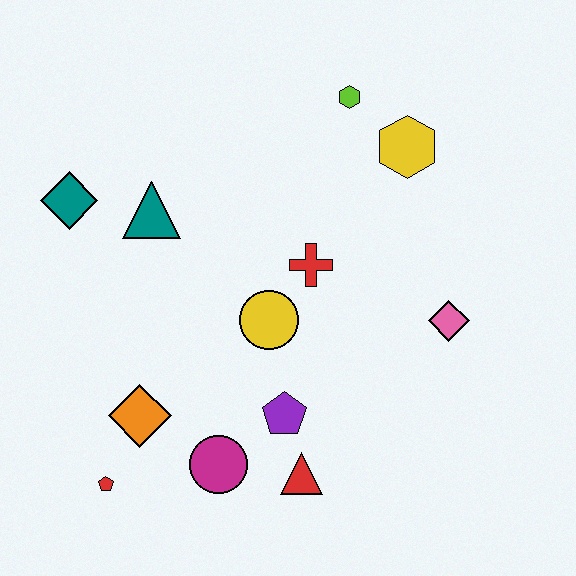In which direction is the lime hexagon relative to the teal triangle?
The lime hexagon is to the right of the teal triangle.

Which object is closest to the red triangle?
The purple pentagon is closest to the red triangle.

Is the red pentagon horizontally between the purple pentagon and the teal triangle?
No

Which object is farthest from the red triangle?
The lime hexagon is farthest from the red triangle.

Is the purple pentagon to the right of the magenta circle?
Yes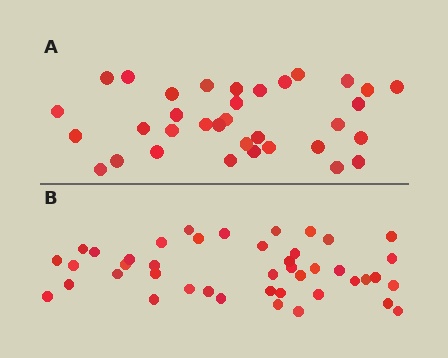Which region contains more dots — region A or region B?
Region B (the bottom region) has more dots.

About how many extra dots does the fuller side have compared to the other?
Region B has roughly 8 or so more dots than region A.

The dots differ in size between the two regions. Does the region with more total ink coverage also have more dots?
No. Region A has more total ink coverage because its dots are larger, but region B actually contains more individual dots. Total area can be misleading — the number of items is what matters here.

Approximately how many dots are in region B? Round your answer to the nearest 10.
About 40 dots. (The exact count is 43, which rounds to 40.)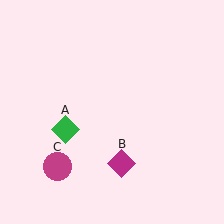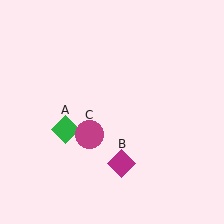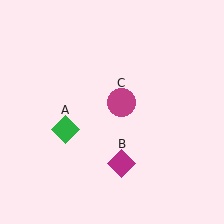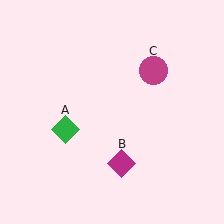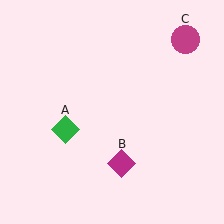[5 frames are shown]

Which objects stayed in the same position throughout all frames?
Green diamond (object A) and magenta diamond (object B) remained stationary.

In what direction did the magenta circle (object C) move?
The magenta circle (object C) moved up and to the right.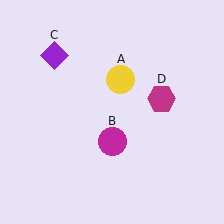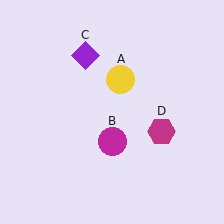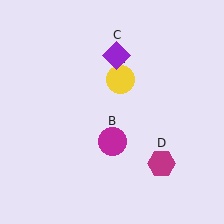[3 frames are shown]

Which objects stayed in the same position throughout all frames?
Yellow circle (object A) and magenta circle (object B) remained stationary.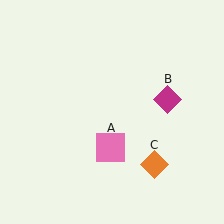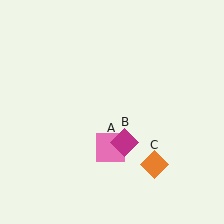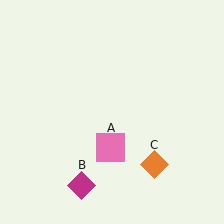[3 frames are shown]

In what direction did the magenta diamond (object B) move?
The magenta diamond (object B) moved down and to the left.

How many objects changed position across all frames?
1 object changed position: magenta diamond (object B).